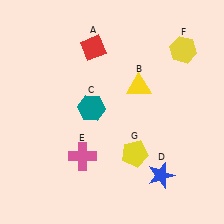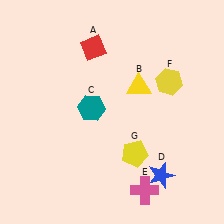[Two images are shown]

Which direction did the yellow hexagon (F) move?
The yellow hexagon (F) moved down.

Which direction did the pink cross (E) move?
The pink cross (E) moved right.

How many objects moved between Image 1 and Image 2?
2 objects moved between the two images.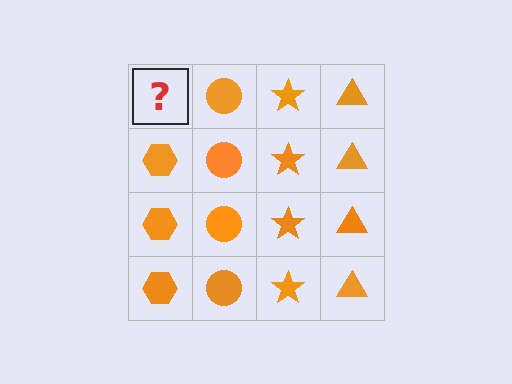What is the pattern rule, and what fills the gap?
The rule is that each column has a consistent shape. The gap should be filled with an orange hexagon.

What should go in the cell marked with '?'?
The missing cell should contain an orange hexagon.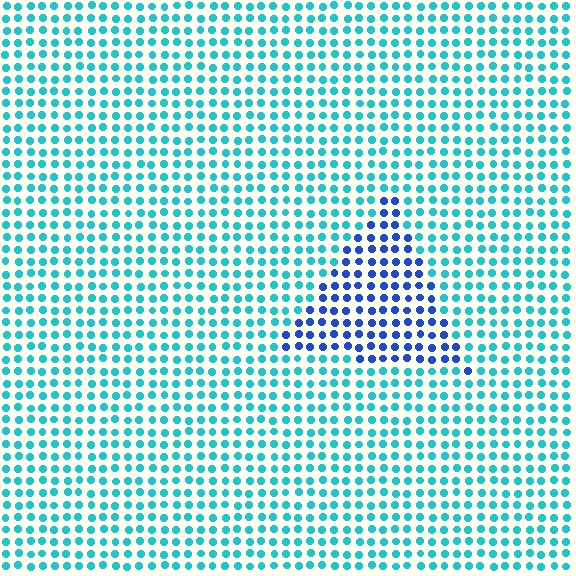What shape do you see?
I see a triangle.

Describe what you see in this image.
The image is filled with small cyan elements in a uniform arrangement. A triangle-shaped region is visible where the elements are tinted to a slightly different hue, forming a subtle color boundary.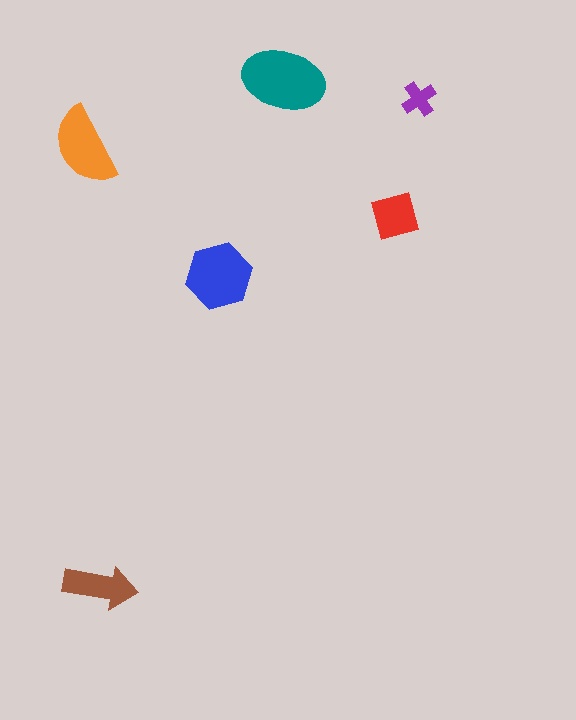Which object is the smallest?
The purple cross.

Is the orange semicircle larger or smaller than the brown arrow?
Larger.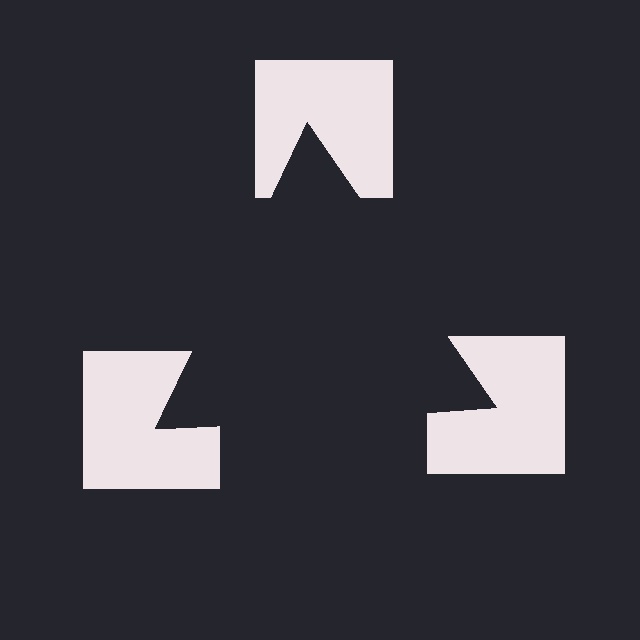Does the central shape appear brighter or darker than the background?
It typically appears slightly darker than the background, even though no actual brightness change is drawn.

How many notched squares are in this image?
There are 3 — one at each vertex of the illusory triangle.